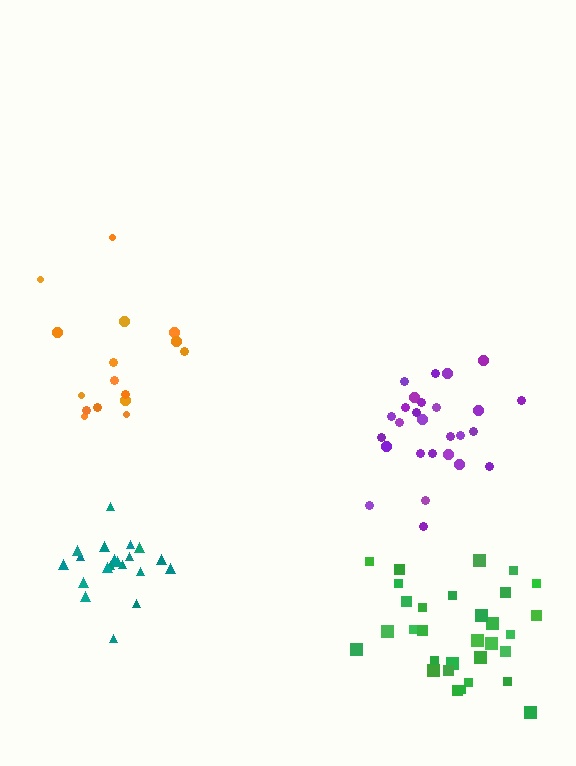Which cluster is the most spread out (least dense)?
Orange.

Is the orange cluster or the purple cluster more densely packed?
Purple.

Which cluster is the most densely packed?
Teal.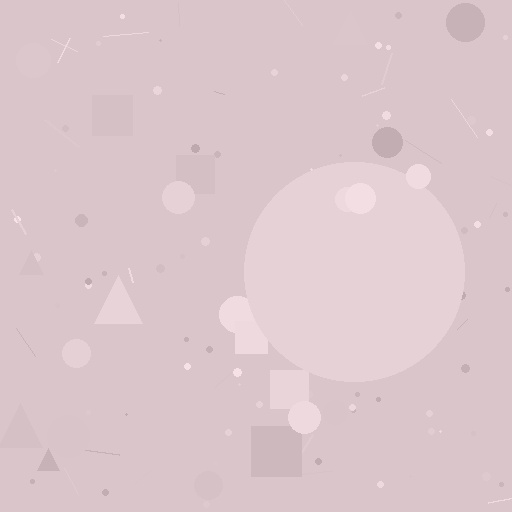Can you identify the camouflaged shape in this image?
The camouflaged shape is a circle.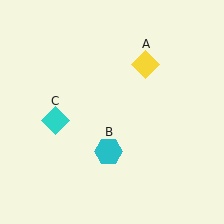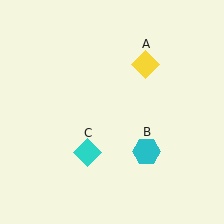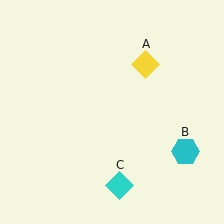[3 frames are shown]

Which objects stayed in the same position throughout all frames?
Yellow diamond (object A) remained stationary.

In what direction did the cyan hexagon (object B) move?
The cyan hexagon (object B) moved right.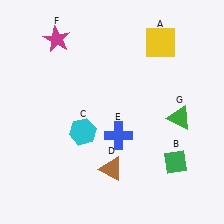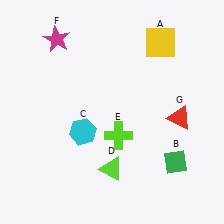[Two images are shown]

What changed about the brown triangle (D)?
In Image 1, D is brown. In Image 2, it changed to lime.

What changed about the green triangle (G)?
In Image 1, G is green. In Image 2, it changed to red.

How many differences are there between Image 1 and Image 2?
There are 3 differences between the two images.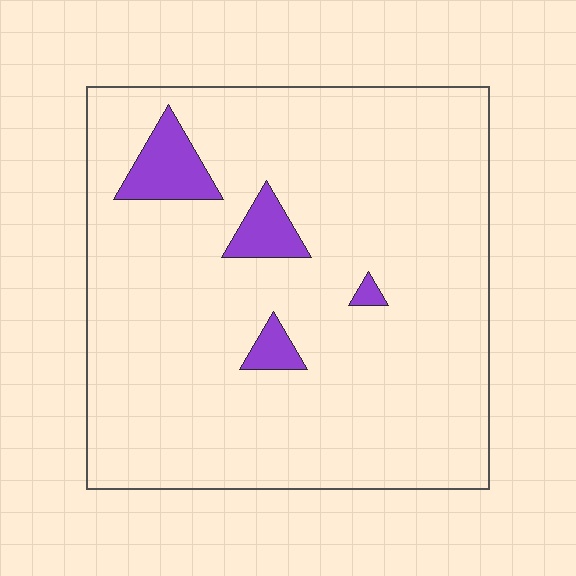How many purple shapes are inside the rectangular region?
4.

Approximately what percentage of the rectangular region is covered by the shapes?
Approximately 5%.